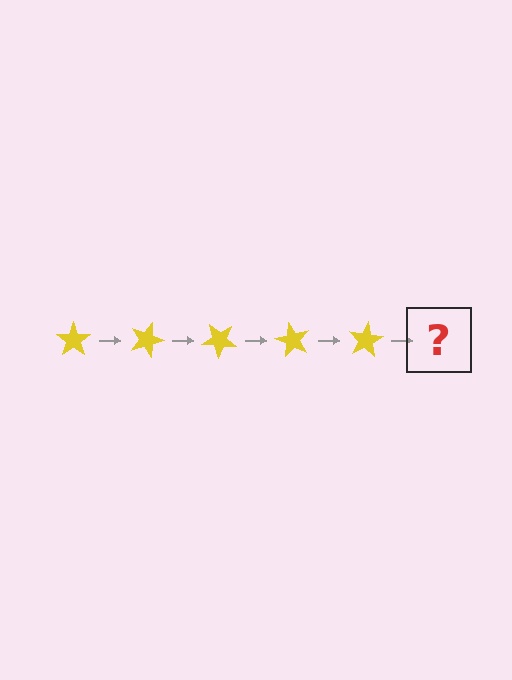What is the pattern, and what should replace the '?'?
The pattern is that the star rotates 20 degrees each step. The '?' should be a yellow star rotated 100 degrees.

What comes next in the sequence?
The next element should be a yellow star rotated 100 degrees.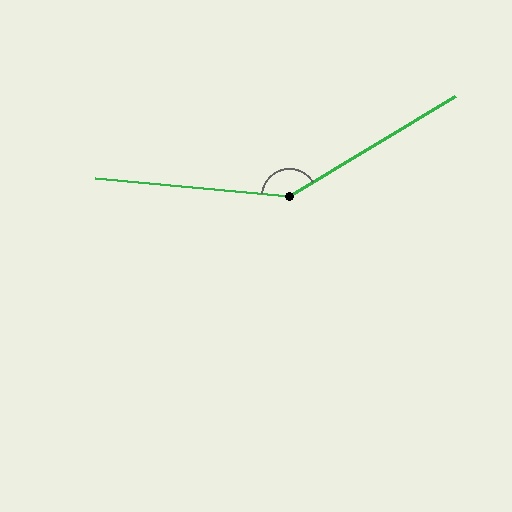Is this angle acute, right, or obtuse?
It is obtuse.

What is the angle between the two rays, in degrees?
Approximately 144 degrees.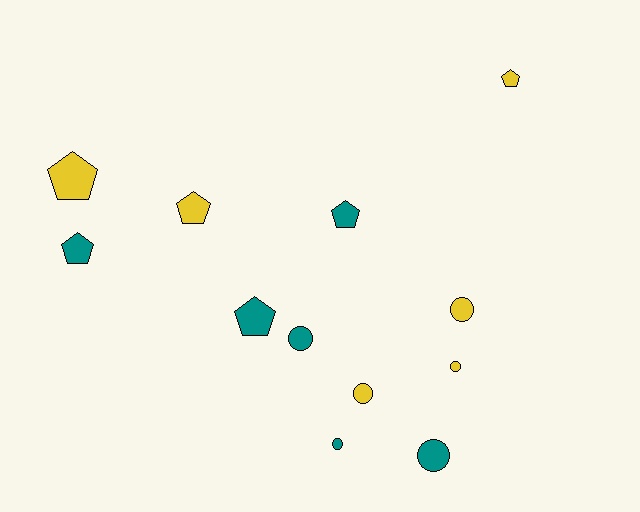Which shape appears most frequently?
Circle, with 6 objects.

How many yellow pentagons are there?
There are 3 yellow pentagons.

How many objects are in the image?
There are 12 objects.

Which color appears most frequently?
Yellow, with 6 objects.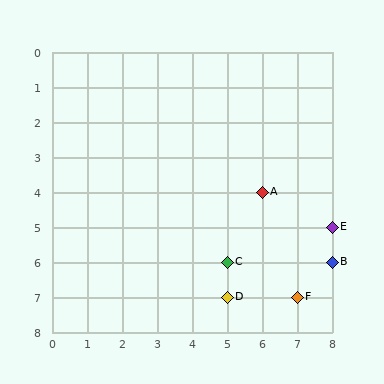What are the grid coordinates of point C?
Point C is at grid coordinates (5, 6).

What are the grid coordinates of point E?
Point E is at grid coordinates (8, 5).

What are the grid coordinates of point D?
Point D is at grid coordinates (5, 7).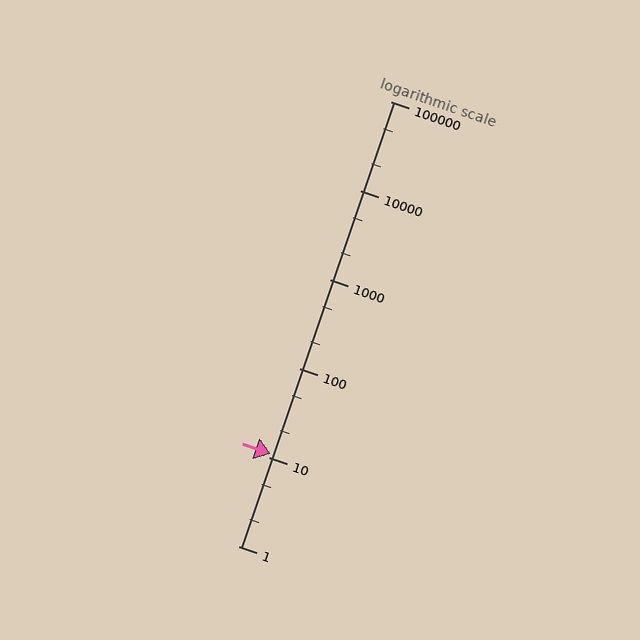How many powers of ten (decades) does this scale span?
The scale spans 5 decades, from 1 to 100000.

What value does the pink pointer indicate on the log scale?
The pointer indicates approximately 11.